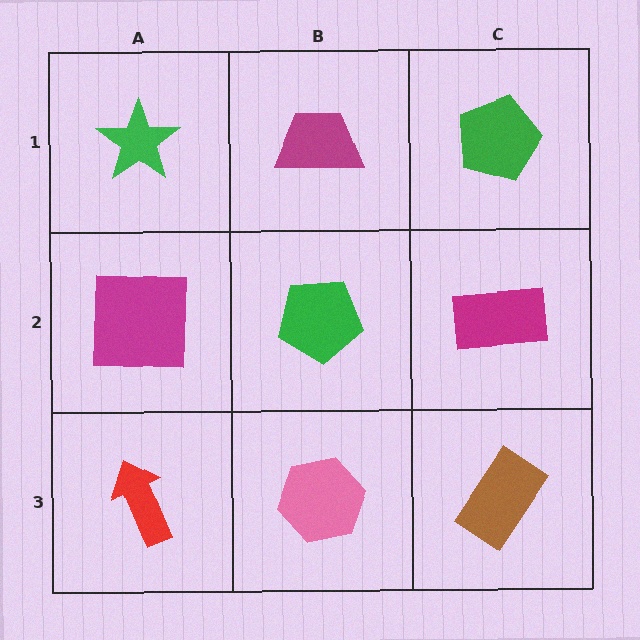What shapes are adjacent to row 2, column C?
A green pentagon (row 1, column C), a brown rectangle (row 3, column C), a green pentagon (row 2, column B).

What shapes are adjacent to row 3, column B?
A green pentagon (row 2, column B), a red arrow (row 3, column A), a brown rectangle (row 3, column C).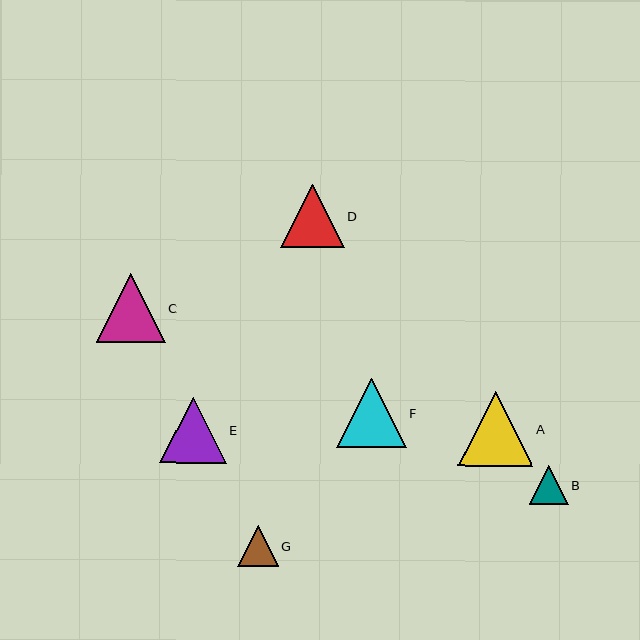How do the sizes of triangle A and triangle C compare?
Triangle A and triangle C are approximately the same size.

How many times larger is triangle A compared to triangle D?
Triangle A is approximately 1.2 times the size of triangle D.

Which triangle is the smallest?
Triangle B is the smallest with a size of approximately 39 pixels.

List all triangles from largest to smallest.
From largest to smallest: A, F, C, E, D, G, B.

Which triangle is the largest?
Triangle A is the largest with a size of approximately 75 pixels.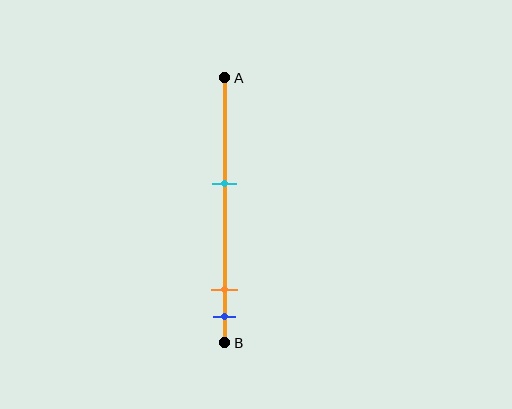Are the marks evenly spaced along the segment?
No, the marks are not evenly spaced.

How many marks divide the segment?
There are 3 marks dividing the segment.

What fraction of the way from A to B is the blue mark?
The blue mark is approximately 90% (0.9) of the way from A to B.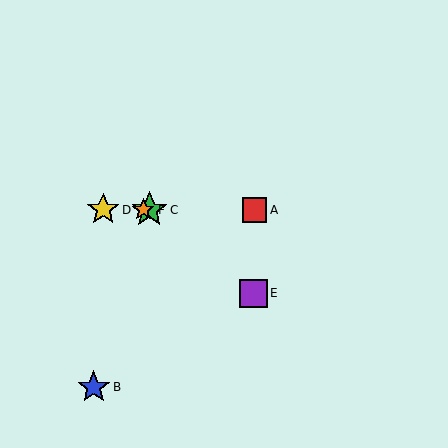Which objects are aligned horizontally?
Objects A, C, D, F are aligned horizontally.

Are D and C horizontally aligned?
Yes, both are at y≈210.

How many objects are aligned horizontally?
4 objects (A, C, D, F) are aligned horizontally.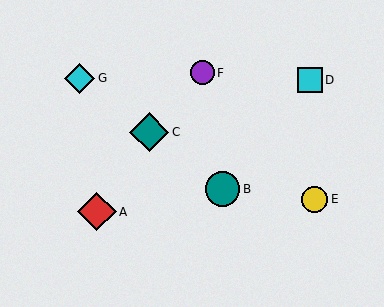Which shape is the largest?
The teal diamond (labeled C) is the largest.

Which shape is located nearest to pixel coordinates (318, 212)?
The yellow circle (labeled E) at (315, 199) is nearest to that location.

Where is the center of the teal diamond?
The center of the teal diamond is at (149, 132).